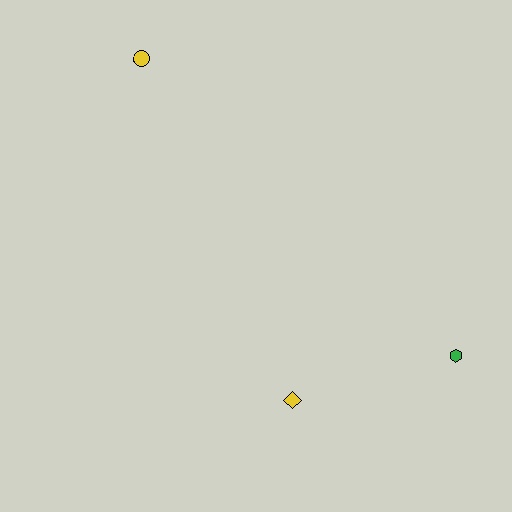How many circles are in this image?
There is 1 circle.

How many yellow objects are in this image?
There are 2 yellow objects.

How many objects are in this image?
There are 3 objects.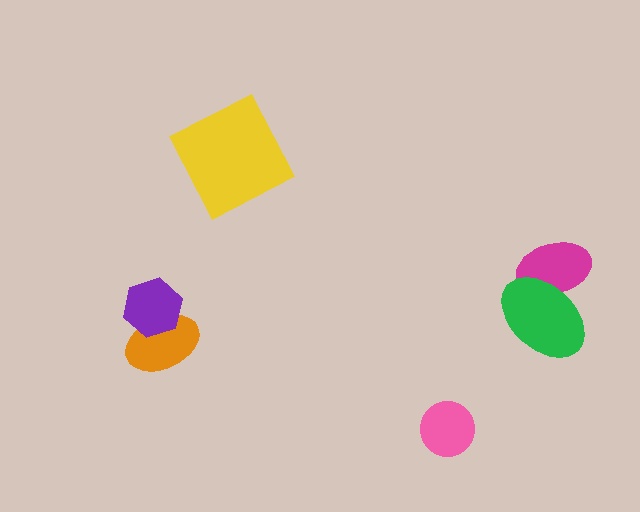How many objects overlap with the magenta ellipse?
1 object overlaps with the magenta ellipse.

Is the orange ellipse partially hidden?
Yes, it is partially covered by another shape.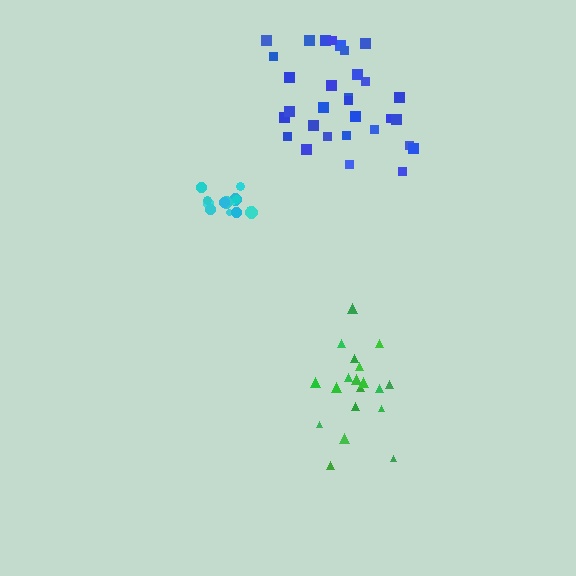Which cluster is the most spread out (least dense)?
Blue.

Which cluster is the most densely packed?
Cyan.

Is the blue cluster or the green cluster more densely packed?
Green.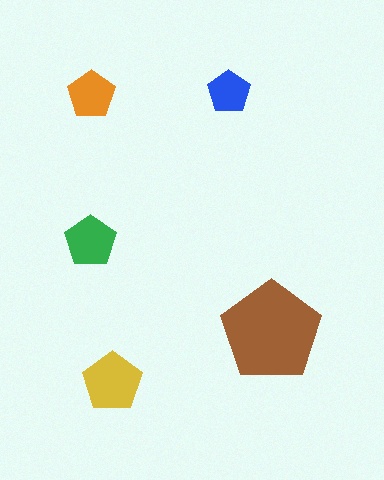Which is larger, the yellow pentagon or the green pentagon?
The yellow one.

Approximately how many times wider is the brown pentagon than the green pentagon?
About 2 times wider.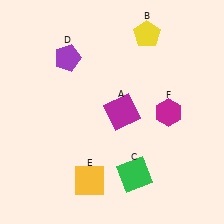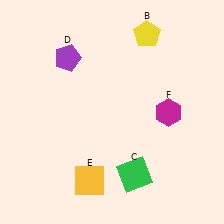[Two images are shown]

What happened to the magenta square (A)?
The magenta square (A) was removed in Image 2. It was in the top-right area of Image 1.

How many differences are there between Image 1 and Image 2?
There is 1 difference between the two images.